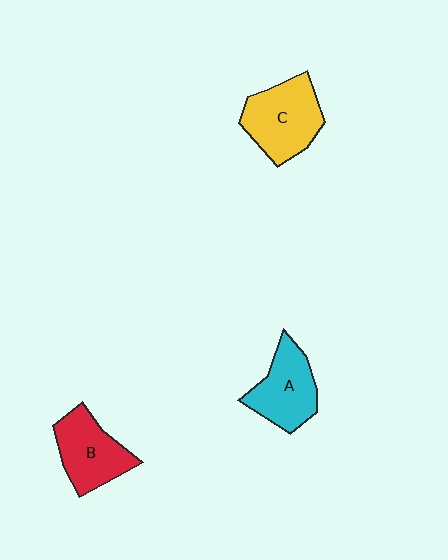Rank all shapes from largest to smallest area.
From largest to smallest: C (yellow), B (red), A (cyan).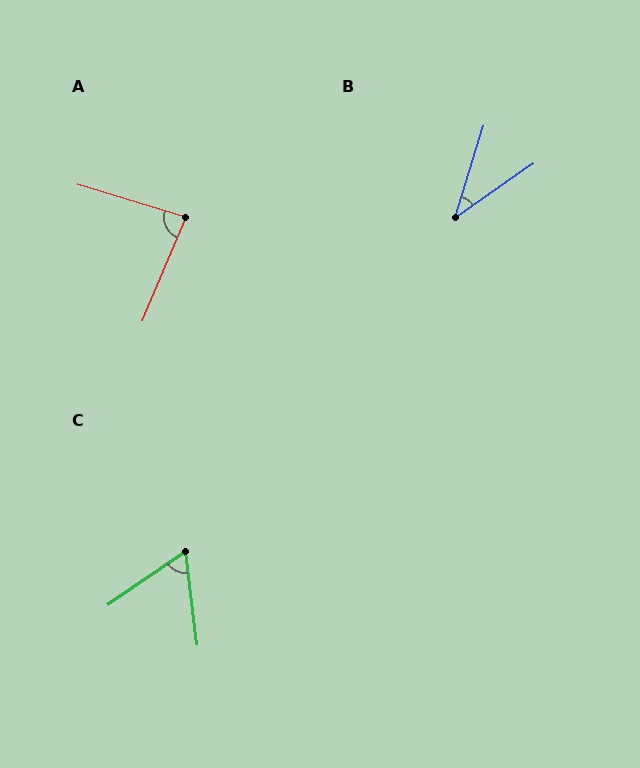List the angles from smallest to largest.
B (38°), C (62°), A (84°).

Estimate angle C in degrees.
Approximately 62 degrees.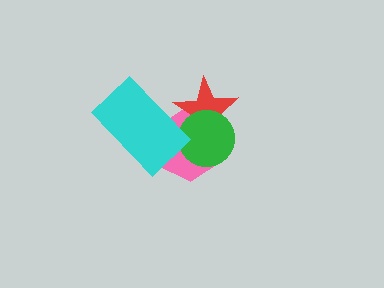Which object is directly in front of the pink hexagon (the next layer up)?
The red star is directly in front of the pink hexagon.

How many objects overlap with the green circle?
2 objects overlap with the green circle.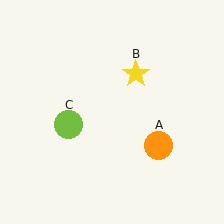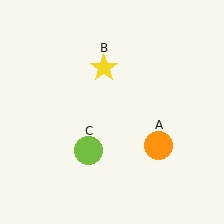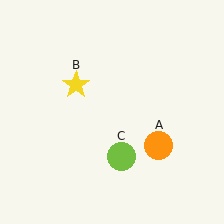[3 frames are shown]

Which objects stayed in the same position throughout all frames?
Orange circle (object A) remained stationary.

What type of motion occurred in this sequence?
The yellow star (object B), lime circle (object C) rotated counterclockwise around the center of the scene.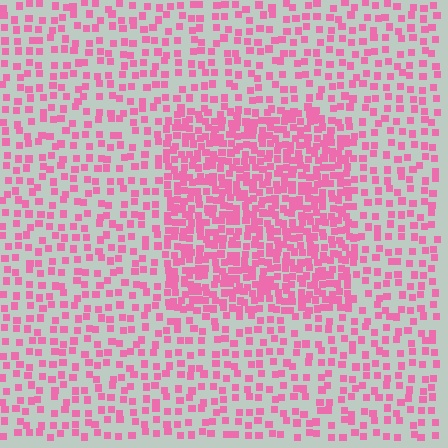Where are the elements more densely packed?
The elements are more densely packed inside the rectangle boundary.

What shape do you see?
I see a rectangle.